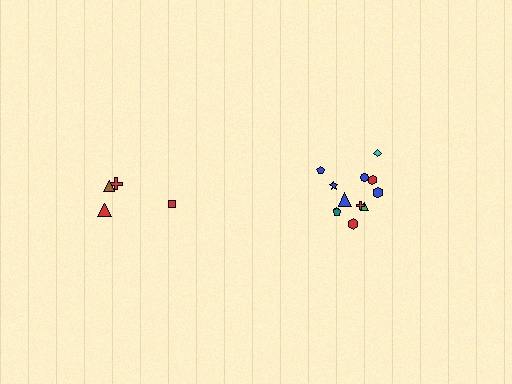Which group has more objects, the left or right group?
The right group.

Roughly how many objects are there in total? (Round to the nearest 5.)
Roughly 15 objects in total.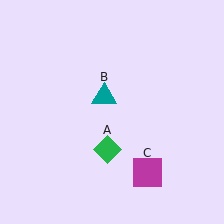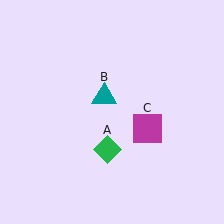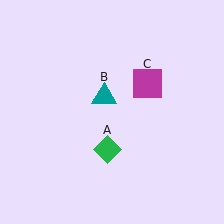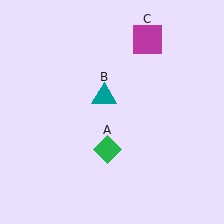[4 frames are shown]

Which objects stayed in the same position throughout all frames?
Green diamond (object A) and teal triangle (object B) remained stationary.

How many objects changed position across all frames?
1 object changed position: magenta square (object C).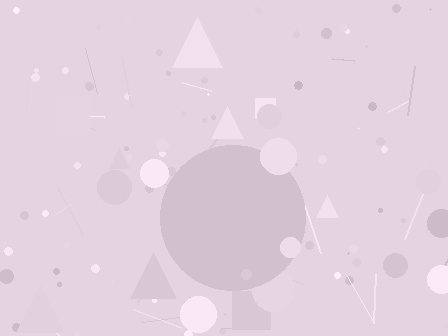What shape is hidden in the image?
A circle is hidden in the image.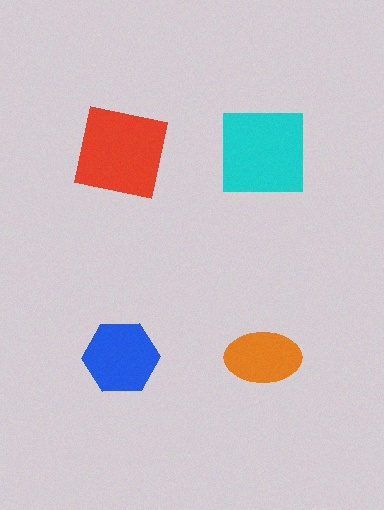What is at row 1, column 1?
A red square.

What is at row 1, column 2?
A cyan square.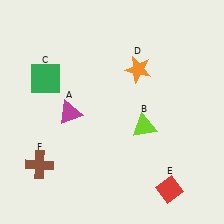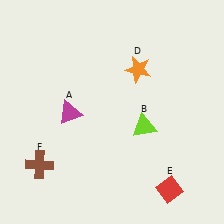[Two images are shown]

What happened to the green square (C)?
The green square (C) was removed in Image 2. It was in the top-left area of Image 1.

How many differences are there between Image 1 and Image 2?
There is 1 difference between the two images.